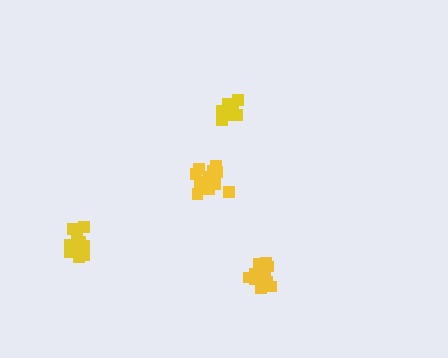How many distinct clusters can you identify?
There are 4 distinct clusters.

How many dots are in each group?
Group 1: 13 dots, Group 2: 8 dots, Group 3: 12 dots, Group 4: 13 dots (46 total).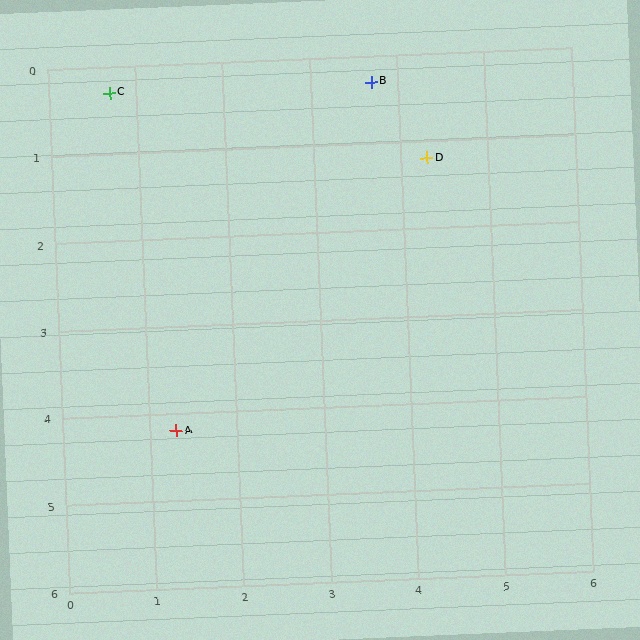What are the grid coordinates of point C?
Point C is at approximately (0.7, 0.3).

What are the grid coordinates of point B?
Point B is at approximately (3.7, 0.3).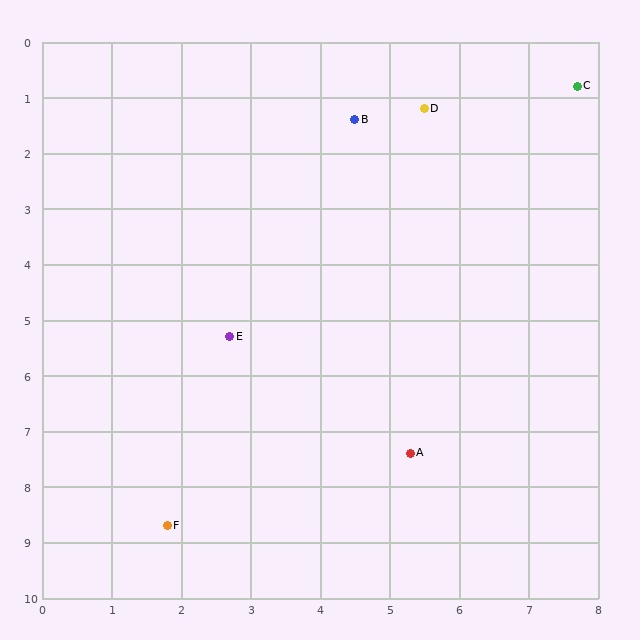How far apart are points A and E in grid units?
Points A and E are about 3.3 grid units apart.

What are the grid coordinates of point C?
Point C is at approximately (7.7, 0.8).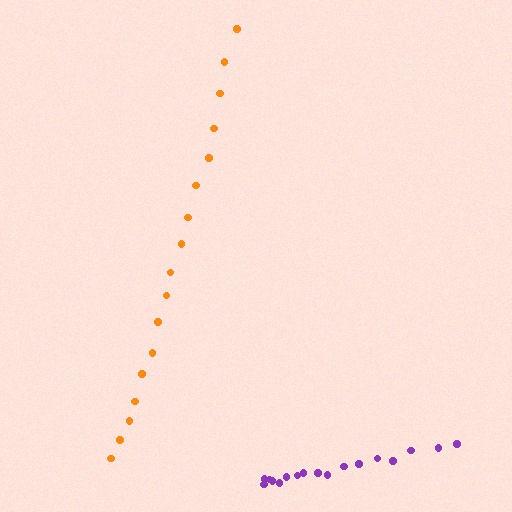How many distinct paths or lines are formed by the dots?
There are 2 distinct paths.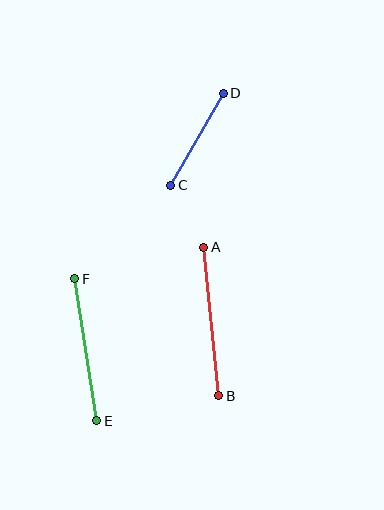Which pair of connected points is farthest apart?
Points A and B are farthest apart.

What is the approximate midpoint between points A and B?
The midpoint is at approximately (211, 321) pixels.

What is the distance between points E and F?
The distance is approximately 144 pixels.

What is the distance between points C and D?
The distance is approximately 106 pixels.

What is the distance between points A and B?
The distance is approximately 149 pixels.